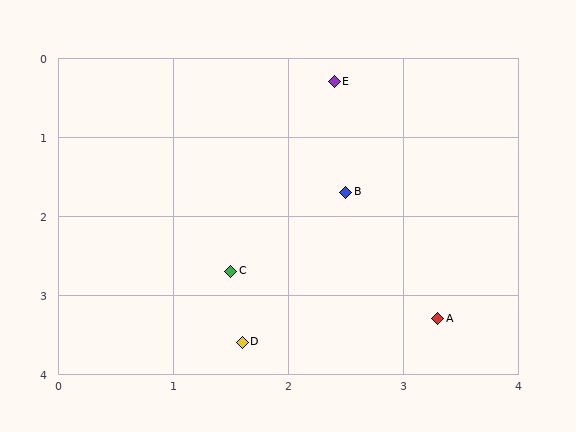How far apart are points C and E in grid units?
Points C and E are about 2.6 grid units apart.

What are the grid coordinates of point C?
Point C is at approximately (1.5, 2.7).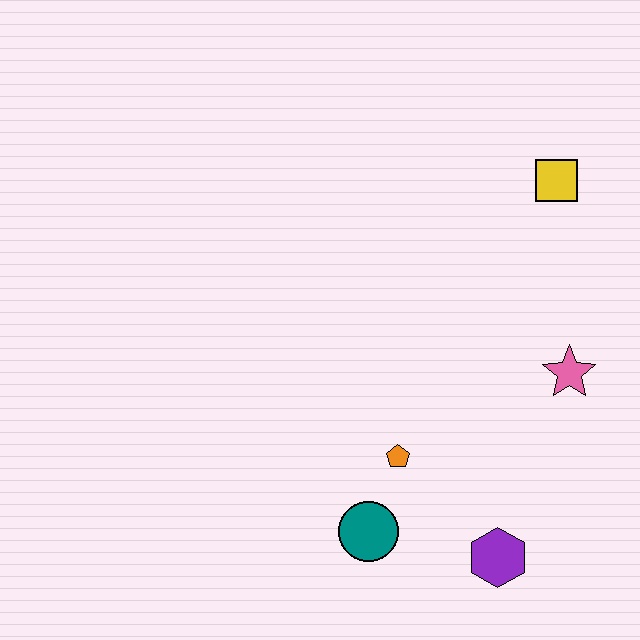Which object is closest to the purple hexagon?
The teal circle is closest to the purple hexagon.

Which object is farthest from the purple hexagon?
The yellow square is farthest from the purple hexagon.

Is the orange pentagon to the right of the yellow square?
No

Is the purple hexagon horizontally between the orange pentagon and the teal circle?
No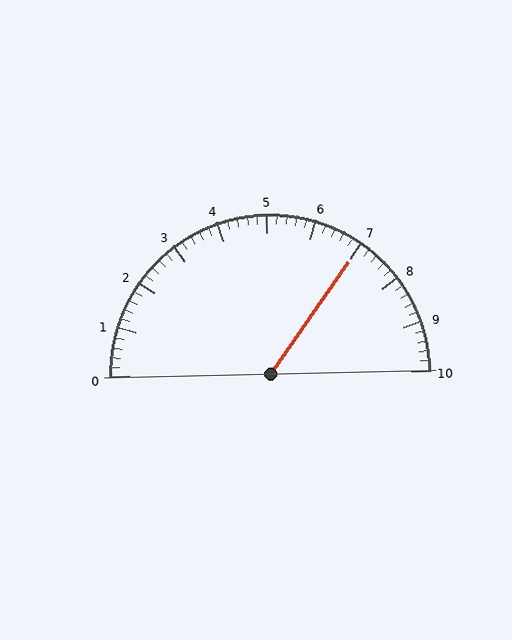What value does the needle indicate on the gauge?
The needle indicates approximately 7.0.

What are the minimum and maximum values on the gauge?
The gauge ranges from 0 to 10.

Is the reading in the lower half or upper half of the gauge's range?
The reading is in the upper half of the range (0 to 10).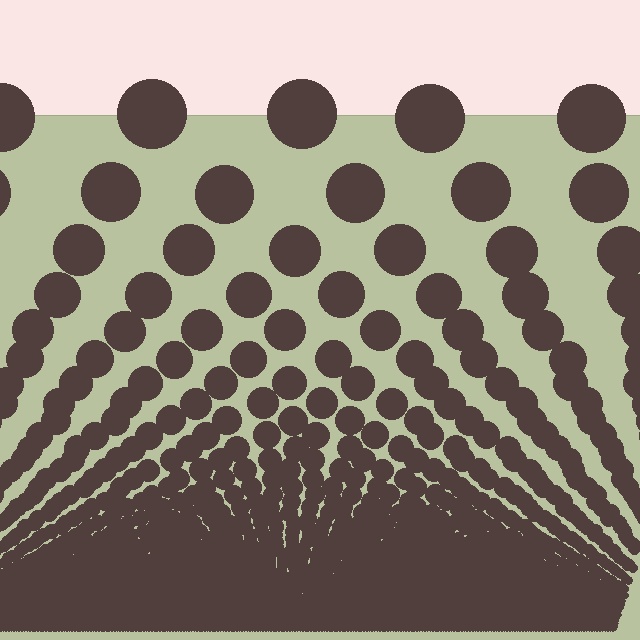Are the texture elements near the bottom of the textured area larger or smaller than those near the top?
Smaller. The gradient is inverted — elements near the bottom are smaller and denser.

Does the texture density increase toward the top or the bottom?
Density increases toward the bottom.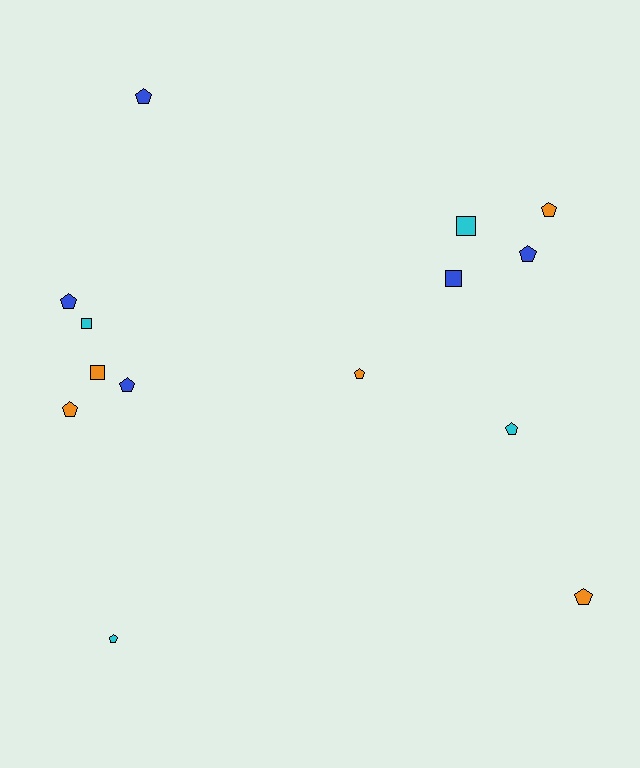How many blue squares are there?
There is 1 blue square.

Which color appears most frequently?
Blue, with 5 objects.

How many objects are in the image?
There are 14 objects.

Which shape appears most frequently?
Pentagon, with 10 objects.